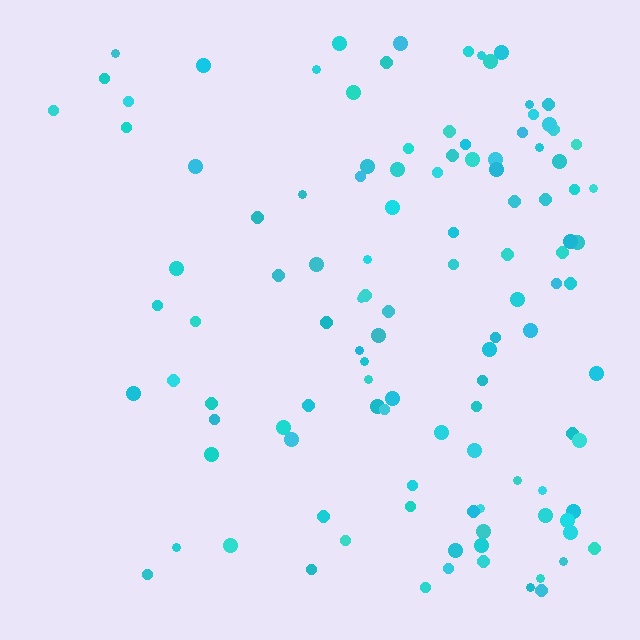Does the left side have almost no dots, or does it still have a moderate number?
Still a moderate number, just noticeably fewer than the right.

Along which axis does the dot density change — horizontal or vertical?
Horizontal.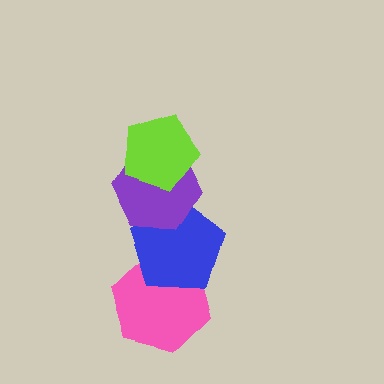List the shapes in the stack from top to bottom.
From top to bottom: the lime pentagon, the purple hexagon, the blue pentagon, the pink hexagon.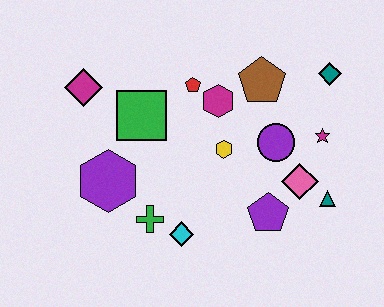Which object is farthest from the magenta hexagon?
The teal triangle is farthest from the magenta hexagon.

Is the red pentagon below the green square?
No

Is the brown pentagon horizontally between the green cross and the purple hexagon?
No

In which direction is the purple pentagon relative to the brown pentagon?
The purple pentagon is below the brown pentagon.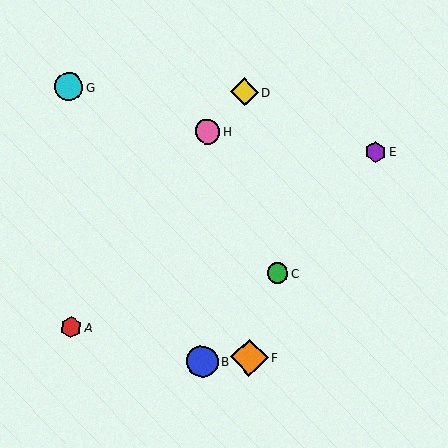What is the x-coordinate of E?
Object E is at x≈376.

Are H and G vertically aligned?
No, H is at x≈208 and G is at x≈69.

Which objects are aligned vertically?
Objects B, H are aligned vertically.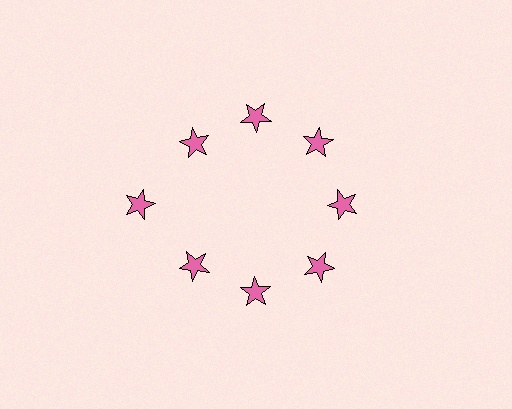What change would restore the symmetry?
The symmetry would be restored by moving it inward, back onto the ring so that all 8 stars sit at equal angles and equal distance from the center.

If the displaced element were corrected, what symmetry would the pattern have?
It would have 8-fold rotational symmetry — the pattern would map onto itself every 45 degrees.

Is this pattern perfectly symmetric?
No. The 8 pink stars are arranged in a ring, but one element near the 9 o'clock position is pushed outward from the center, breaking the 8-fold rotational symmetry.